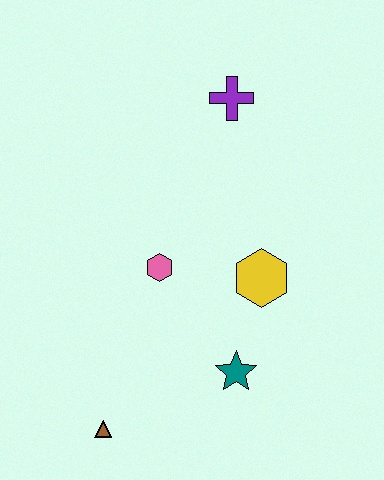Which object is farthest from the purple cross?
The brown triangle is farthest from the purple cross.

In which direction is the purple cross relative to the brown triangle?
The purple cross is above the brown triangle.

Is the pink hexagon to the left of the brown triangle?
No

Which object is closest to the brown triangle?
The teal star is closest to the brown triangle.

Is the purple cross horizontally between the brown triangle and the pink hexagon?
No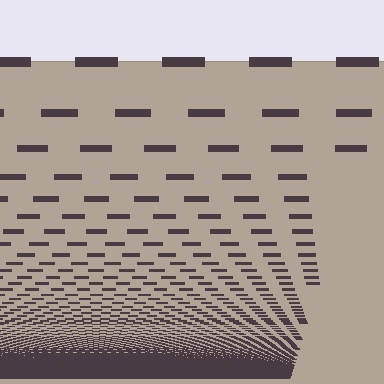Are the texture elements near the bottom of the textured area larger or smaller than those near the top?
Smaller. The gradient is inverted — elements near the bottom are smaller and denser.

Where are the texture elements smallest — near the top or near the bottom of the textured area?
Near the bottom.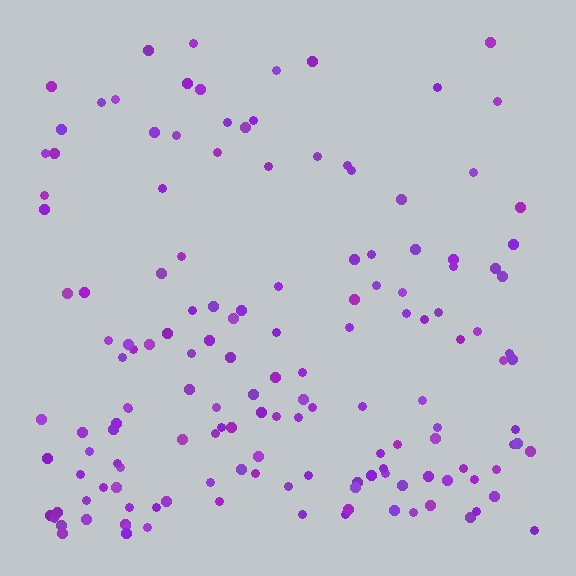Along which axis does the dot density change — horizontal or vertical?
Vertical.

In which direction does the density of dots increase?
From top to bottom, with the bottom side densest.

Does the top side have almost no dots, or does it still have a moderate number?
Still a moderate number, just noticeably fewer than the bottom.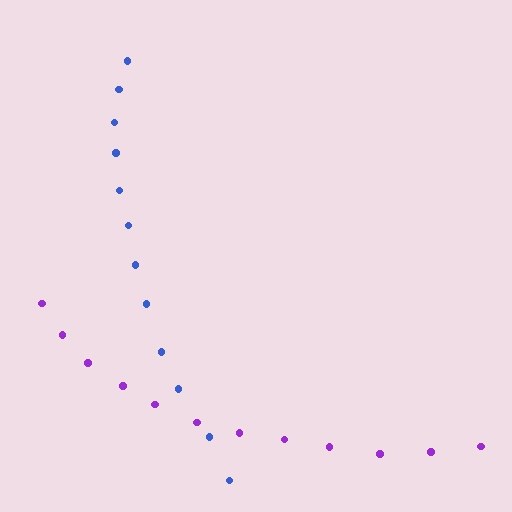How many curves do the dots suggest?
There are 2 distinct paths.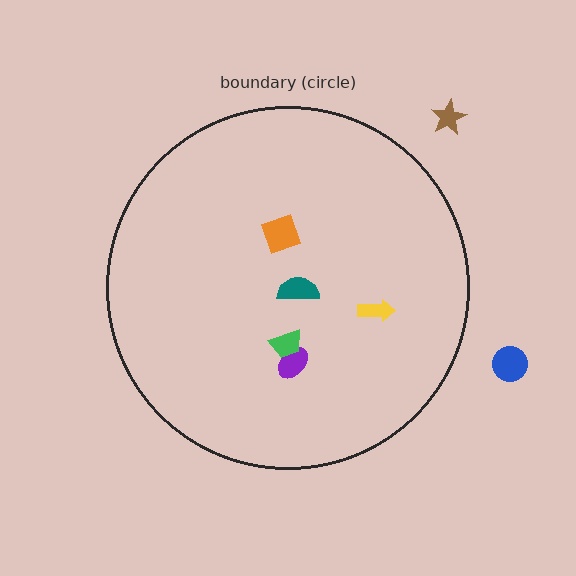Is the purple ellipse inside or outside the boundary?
Inside.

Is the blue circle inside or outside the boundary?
Outside.